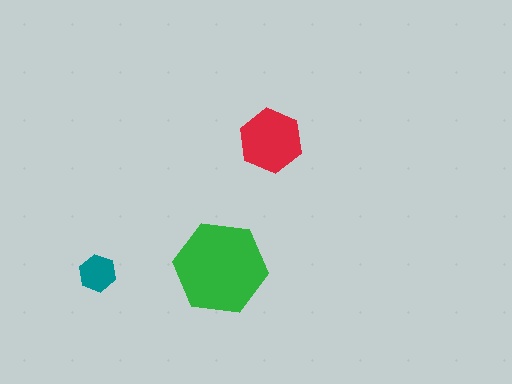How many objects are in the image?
There are 3 objects in the image.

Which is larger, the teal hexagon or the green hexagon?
The green one.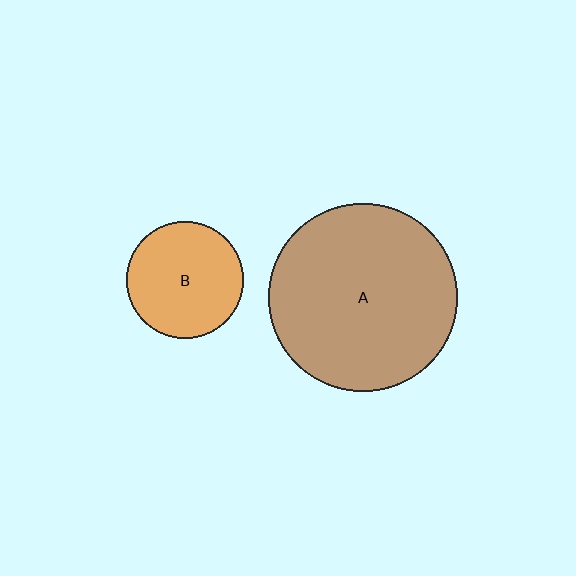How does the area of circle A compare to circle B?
Approximately 2.6 times.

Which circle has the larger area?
Circle A (brown).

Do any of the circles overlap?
No, none of the circles overlap.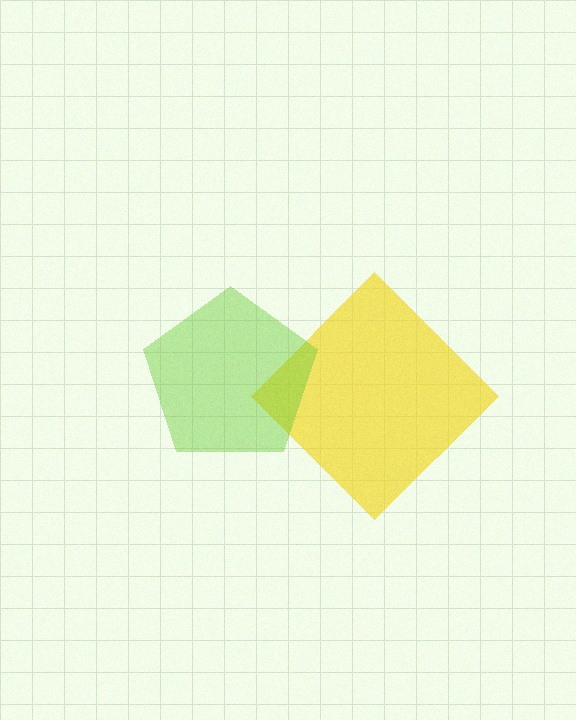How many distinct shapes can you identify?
There are 2 distinct shapes: a yellow diamond, a lime pentagon.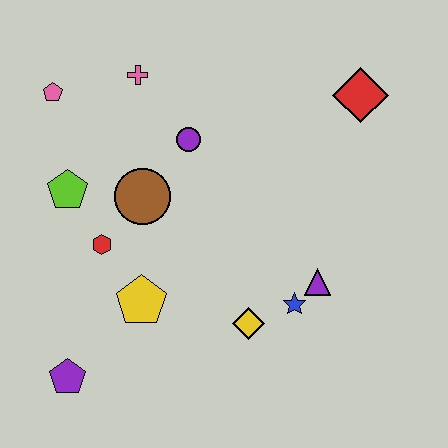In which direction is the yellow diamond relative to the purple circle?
The yellow diamond is below the purple circle.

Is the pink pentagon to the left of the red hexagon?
Yes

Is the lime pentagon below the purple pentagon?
No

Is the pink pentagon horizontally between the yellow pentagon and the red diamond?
No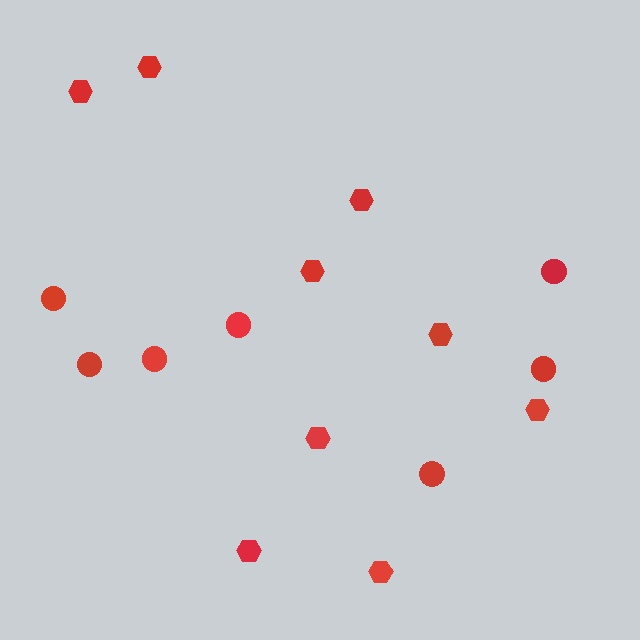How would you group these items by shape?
There are 2 groups: one group of hexagons (9) and one group of circles (7).